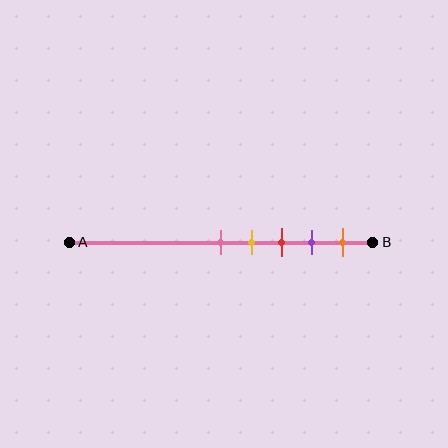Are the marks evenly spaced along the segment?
Yes, the marks are approximately evenly spaced.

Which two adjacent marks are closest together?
The pink and yellow marks are the closest adjacent pair.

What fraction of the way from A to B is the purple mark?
The purple mark is approximately 80% (0.8) of the way from A to B.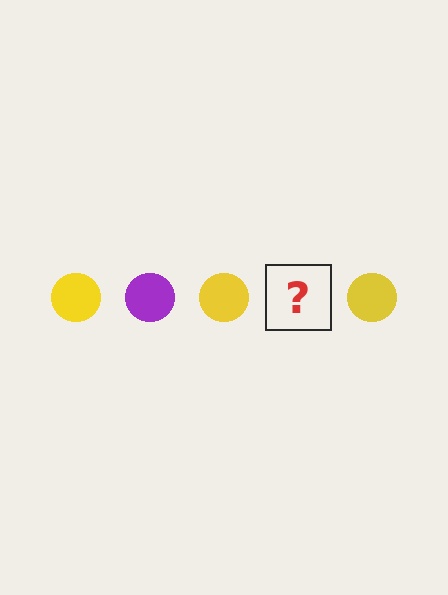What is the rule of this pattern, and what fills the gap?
The rule is that the pattern cycles through yellow, purple circles. The gap should be filled with a purple circle.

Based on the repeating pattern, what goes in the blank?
The blank should be a purple circle.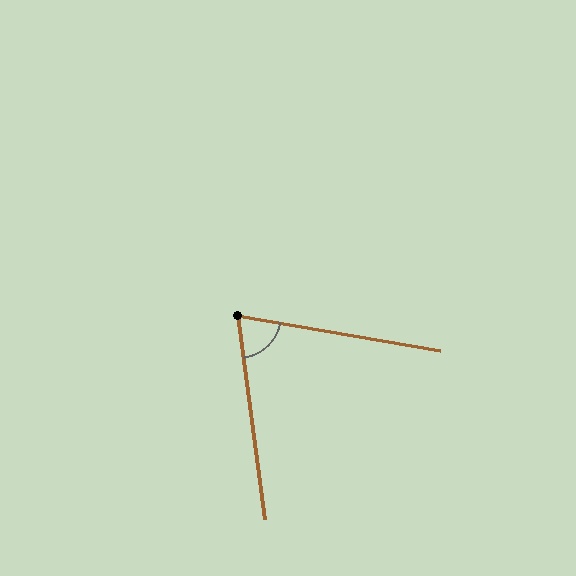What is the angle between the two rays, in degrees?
Approximately 73 degrees.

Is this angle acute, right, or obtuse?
It is acute.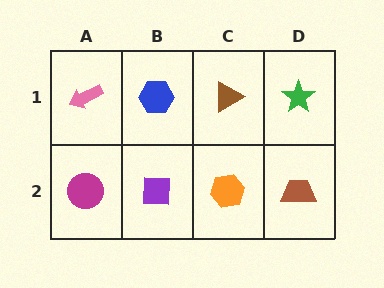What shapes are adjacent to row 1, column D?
A brown trapezoid (row 2, column D), a brown triangle (row 1, column C).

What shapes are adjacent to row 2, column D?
A green star (row 1, column D), an orange hexagon (row 2, column C).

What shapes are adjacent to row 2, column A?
A pink arrow (row 1, column A), a purple square (row 2, column B).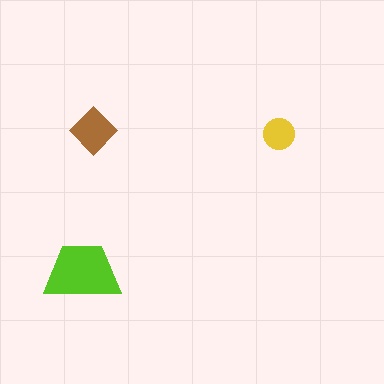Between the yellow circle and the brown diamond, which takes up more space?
The brown diamond.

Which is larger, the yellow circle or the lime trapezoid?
The lime trapezoid.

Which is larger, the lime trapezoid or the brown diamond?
The lime trapezoid.